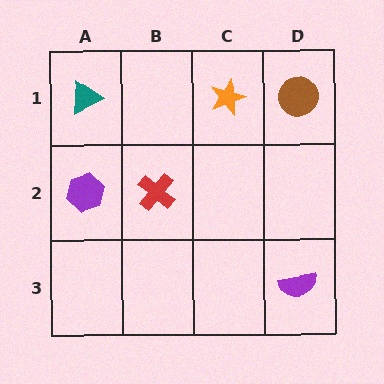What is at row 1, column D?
A brown circle.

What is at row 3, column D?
A purple semicircle.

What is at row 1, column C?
An orange star.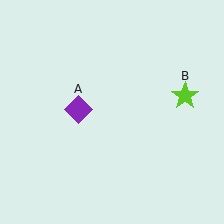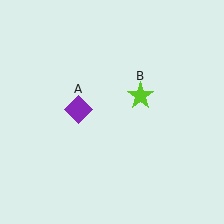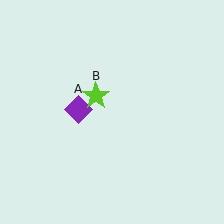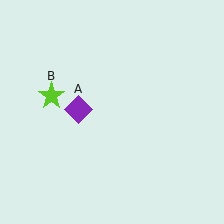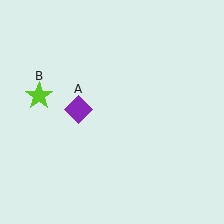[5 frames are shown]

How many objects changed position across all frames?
1 object changed position: lime star (object B).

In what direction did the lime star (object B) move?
The lime star (object B) moved left.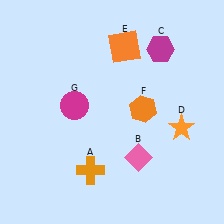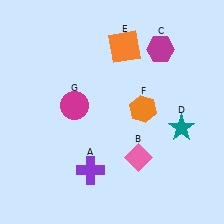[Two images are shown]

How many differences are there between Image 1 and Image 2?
There are 2 differences between the two images.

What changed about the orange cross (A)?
In Image 1, A is orange. In Image 2, it changed to purple.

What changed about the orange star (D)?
In Image 1, D is orange. In Image 2, it changed to teal.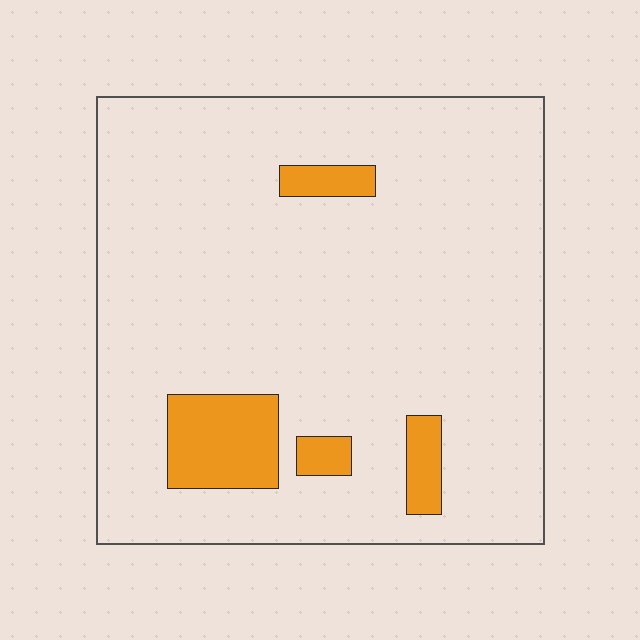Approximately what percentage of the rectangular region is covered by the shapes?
Approximately 10%.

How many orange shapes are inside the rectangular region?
4.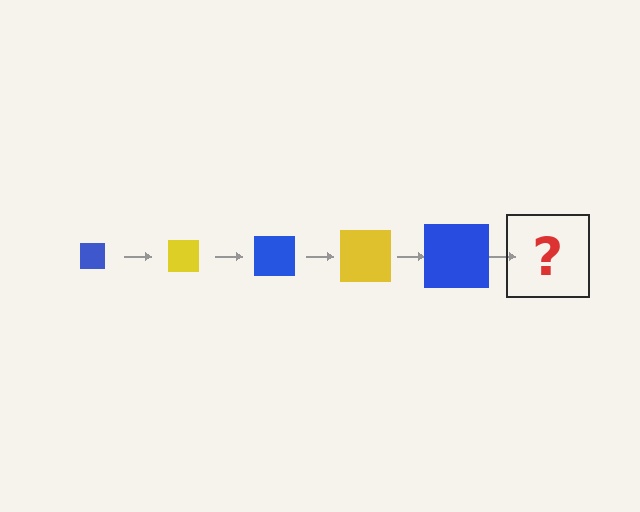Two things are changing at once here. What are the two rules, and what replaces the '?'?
The two rules are that the square grows larger each step and the color cycles through blue and yellow. The '?' should be a yellow square, larger than the previous one.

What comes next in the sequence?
The next element should be a yellow square, larger than the previous one.